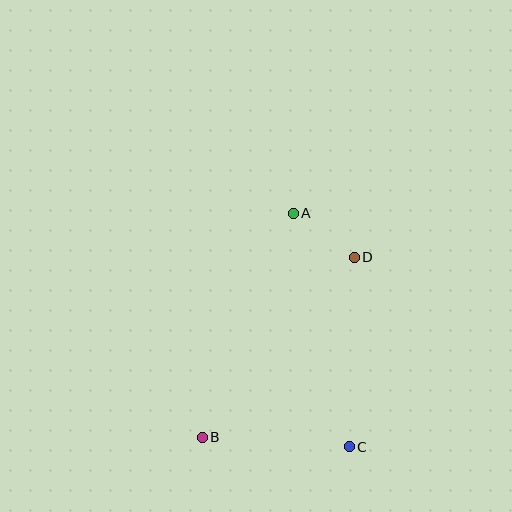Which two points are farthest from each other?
Points A and B are farthest from each other.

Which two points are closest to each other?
Points A and D are closest to each other.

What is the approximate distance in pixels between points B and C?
The distance between B and C is approximately 147 pixels.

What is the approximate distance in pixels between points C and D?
The distance between C and D is approximately 189 pixels.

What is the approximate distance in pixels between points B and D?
The distance between B and D is approximately 236 pixels.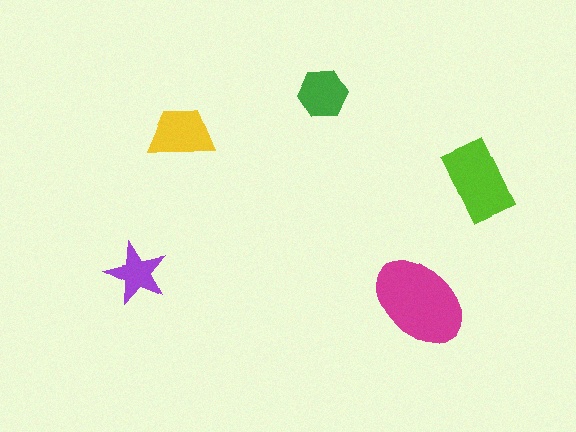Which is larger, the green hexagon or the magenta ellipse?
The magenta ellipse.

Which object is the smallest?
The purple star.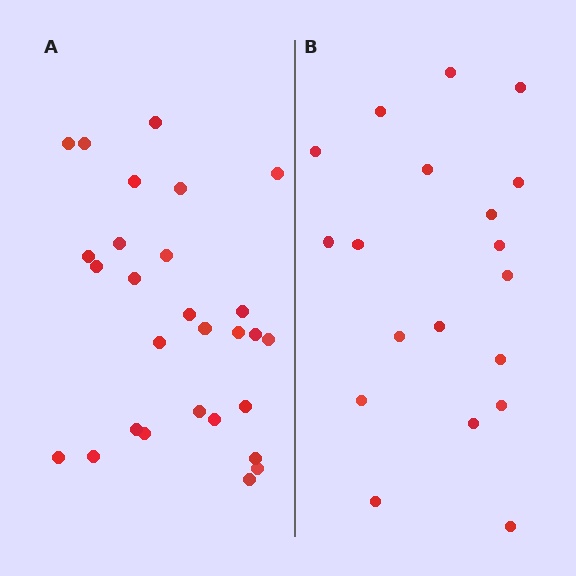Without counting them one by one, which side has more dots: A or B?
Region A (the left region) has more dots.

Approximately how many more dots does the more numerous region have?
Region A has roughly 8 or so more dots than region B.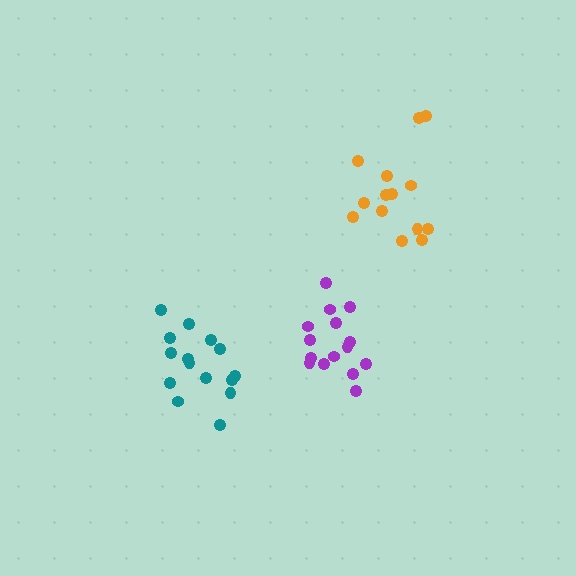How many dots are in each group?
Group 1: 15 dots, Group 2: 14 dots, Group 3: 15 dots (44 total).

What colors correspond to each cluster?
The clusters are colored: teal, orange, purple.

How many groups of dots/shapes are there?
There are 3 groups.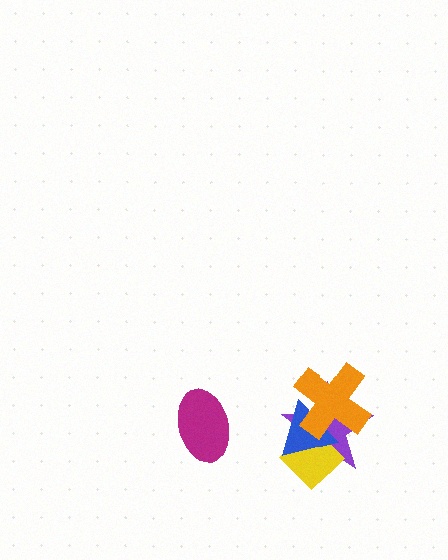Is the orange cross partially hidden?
No, no other shape covers it.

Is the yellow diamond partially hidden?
Yes, it is partially covered by another shape.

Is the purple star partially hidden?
Yes, it is partially covered by another shape.